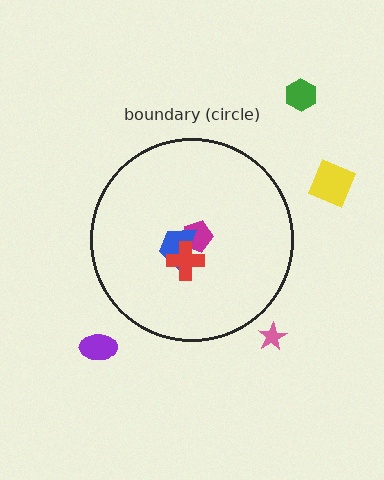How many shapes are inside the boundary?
3 inside, 4 outside.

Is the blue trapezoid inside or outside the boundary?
Inside.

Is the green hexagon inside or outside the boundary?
Outside.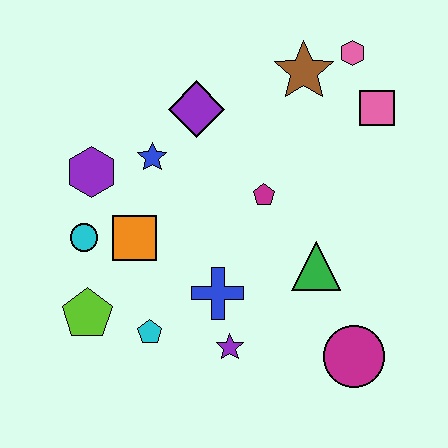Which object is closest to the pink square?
The pink hexagon is closest to the pink square.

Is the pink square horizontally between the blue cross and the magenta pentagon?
No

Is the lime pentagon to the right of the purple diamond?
No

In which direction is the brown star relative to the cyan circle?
The brown star is to the right of the cyan circle.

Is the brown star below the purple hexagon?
No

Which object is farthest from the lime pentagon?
The pink hexagon is farthest from the lime pentagon.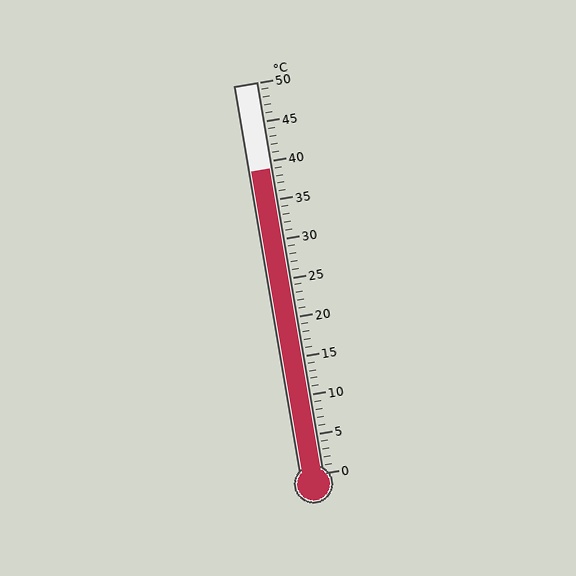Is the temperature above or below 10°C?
The temperature is above 10°C.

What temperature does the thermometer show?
The thermometer shows approximately 39°C.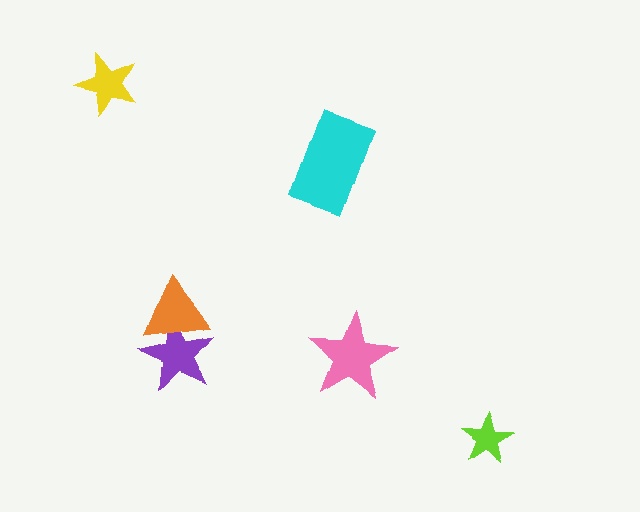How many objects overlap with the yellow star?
0 objects overlap with the yellow star.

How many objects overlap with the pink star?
0 objects overlap with the pink star.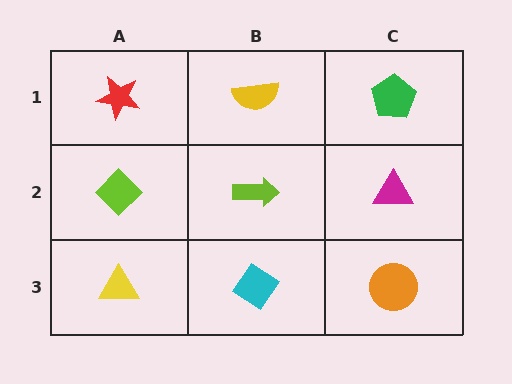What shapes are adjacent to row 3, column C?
A magenta triangle (row 2, column C), a cyan diamond (row 3, column B).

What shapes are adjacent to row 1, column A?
A lime diamond (row 2, column A), a yellow semicircle (row 1, column B).